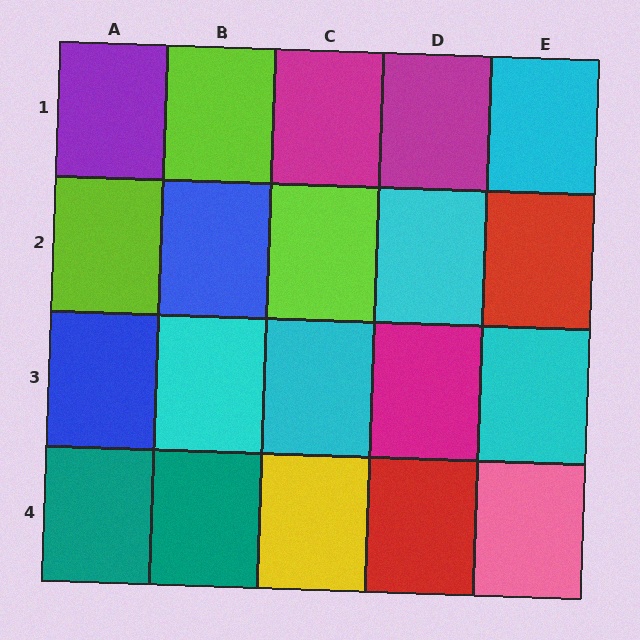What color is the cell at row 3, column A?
Blue.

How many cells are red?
2 cells are red.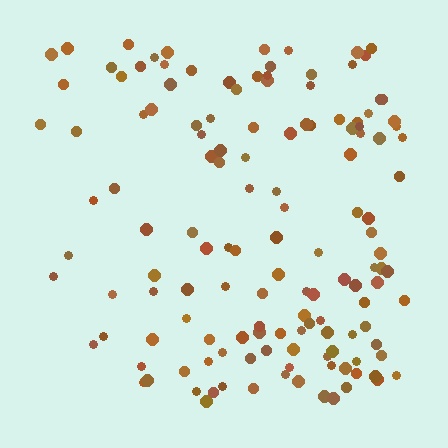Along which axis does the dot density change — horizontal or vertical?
Horizontal.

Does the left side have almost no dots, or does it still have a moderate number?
Still a moderate number, just noticeably fewer than the right.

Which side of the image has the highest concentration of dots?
The right.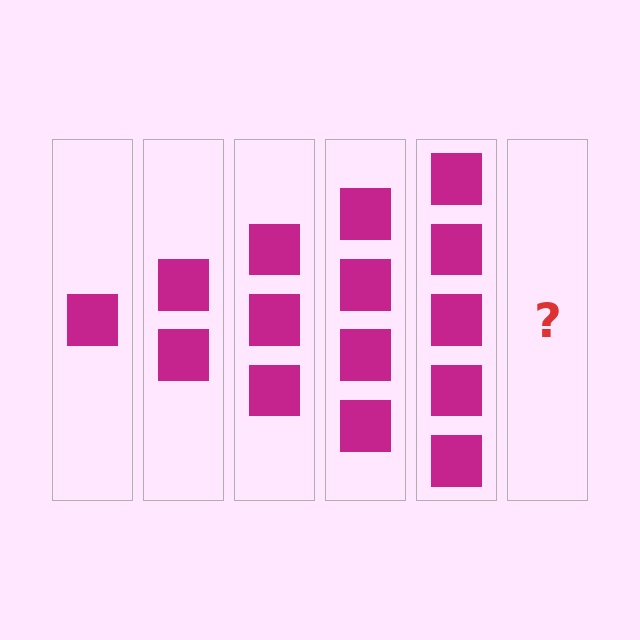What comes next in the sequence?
The next element should be 6 squares.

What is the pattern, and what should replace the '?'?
The pattern is that each step adds one more square. The '?' should be 6 squares.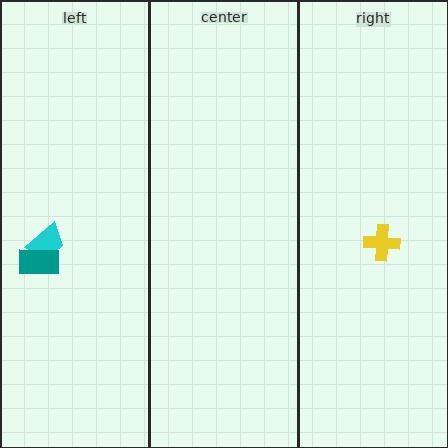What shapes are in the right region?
The yellow cross.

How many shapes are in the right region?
1.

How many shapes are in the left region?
2.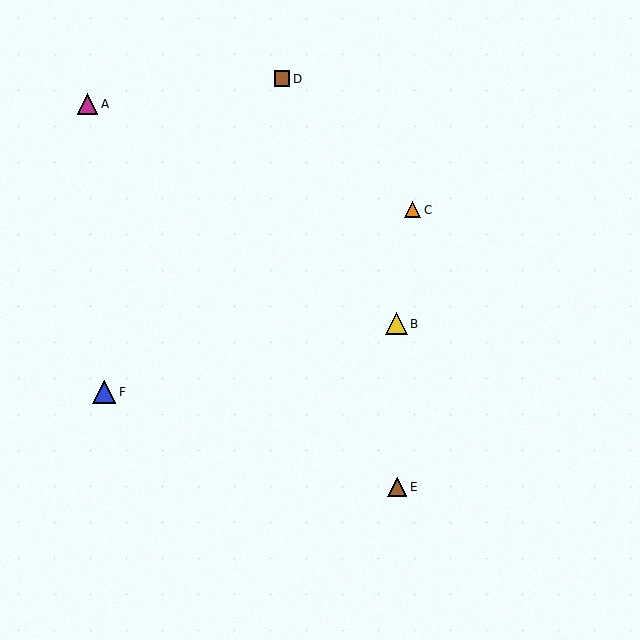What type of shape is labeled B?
Shape B is a yellow triangle.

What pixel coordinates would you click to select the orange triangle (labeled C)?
Click at (413, 210) to select the orange triangle C.